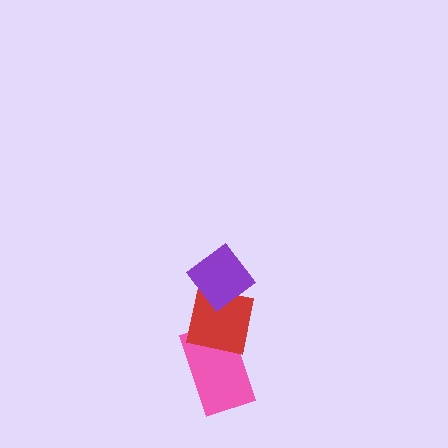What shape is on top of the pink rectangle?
The red square is on top of the pink rectangle.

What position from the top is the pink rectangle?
The pink rectangle is 3rd from the top.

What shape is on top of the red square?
The purple diamond is on top of the red square.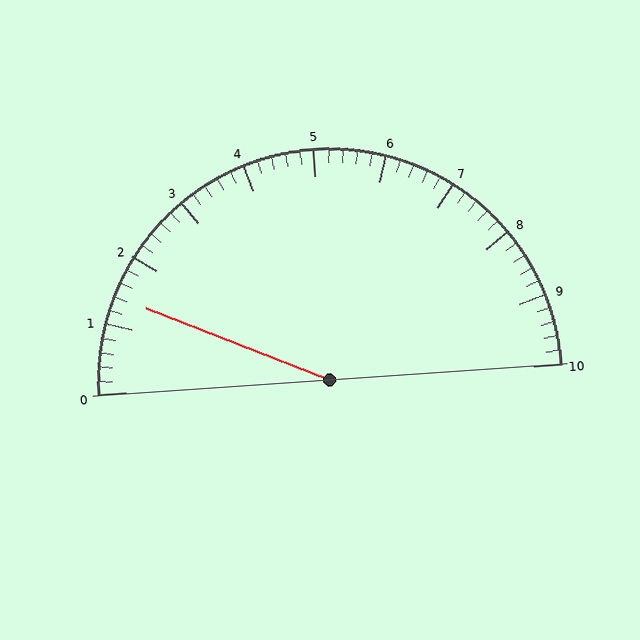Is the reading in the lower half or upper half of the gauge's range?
The reading is in the lower half of the range (0 to 10).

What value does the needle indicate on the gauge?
The needle indicates approximately 1.4.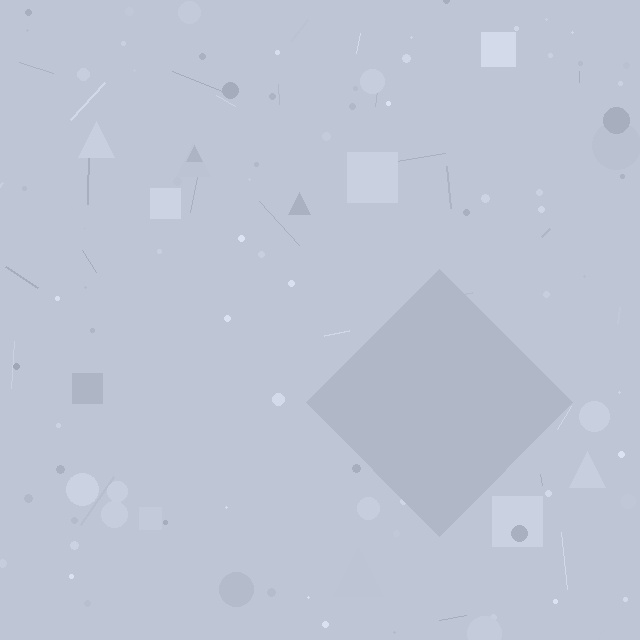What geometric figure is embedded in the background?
A diamond is embedded in the background.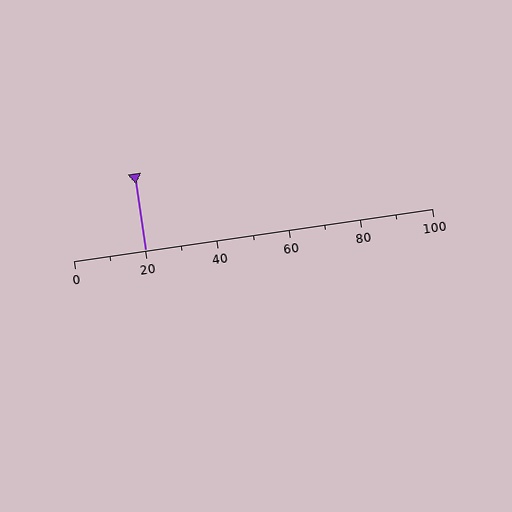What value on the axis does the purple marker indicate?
The marker indicates approximately 20.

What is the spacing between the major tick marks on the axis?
The major ticks are spaced 20 apart.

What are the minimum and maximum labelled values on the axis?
The axis runs from 0 to 100.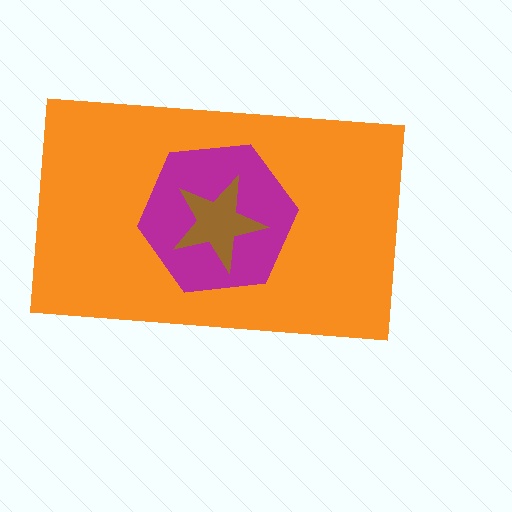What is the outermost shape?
The orange rectangle.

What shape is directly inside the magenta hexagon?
The brown star.